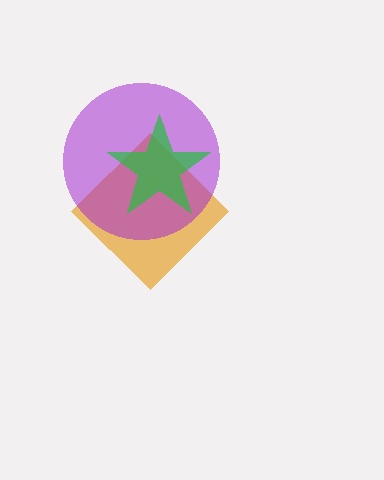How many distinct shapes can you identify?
There are 3 distinct shapes: an orange diamond, a purple circle, a green star.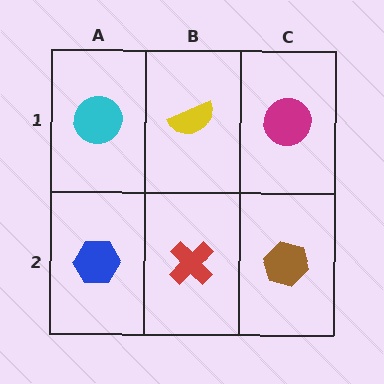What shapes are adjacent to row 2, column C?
A magenta circle (row 1, column C), a red cross (row 2, column B).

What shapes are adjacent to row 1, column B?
A red cross (row 2, column B), a cyan circle (row 1, column A), a magenta circle (row 1, column C).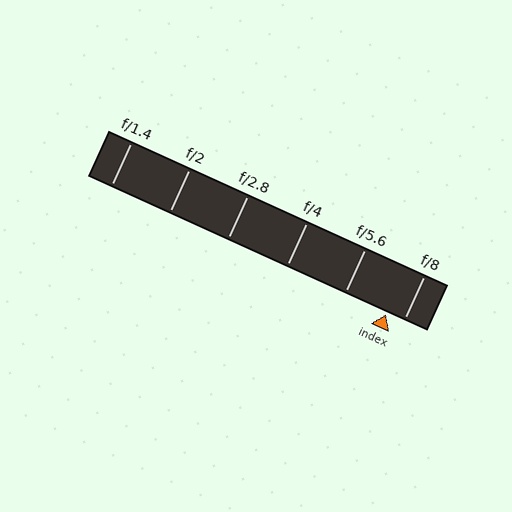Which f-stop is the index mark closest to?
The index mark is closest to f/8.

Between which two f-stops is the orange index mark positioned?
The index mark is between f/5.6 and f/8.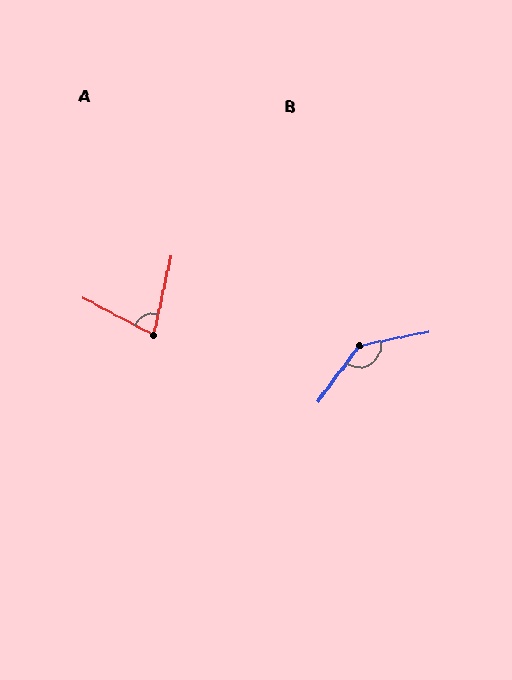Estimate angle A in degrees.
Approximately 75 degrees.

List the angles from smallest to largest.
A (75°), B (138°).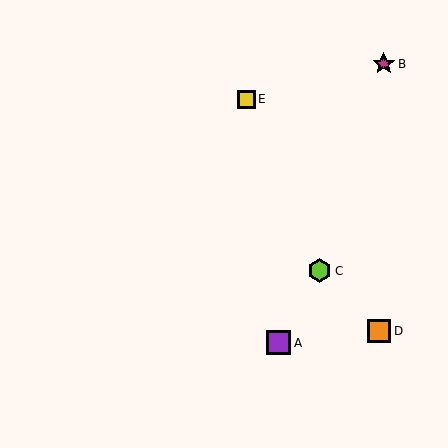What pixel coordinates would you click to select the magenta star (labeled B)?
Click at (384, 64) to select the magenta star B.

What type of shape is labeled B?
Shape B is a magenta star.